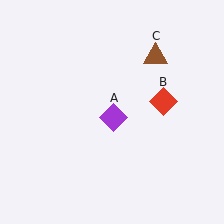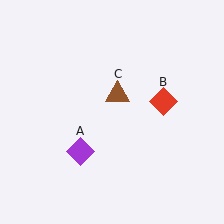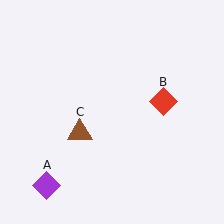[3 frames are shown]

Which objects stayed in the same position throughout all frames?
Red diamond (object B) remained stationary.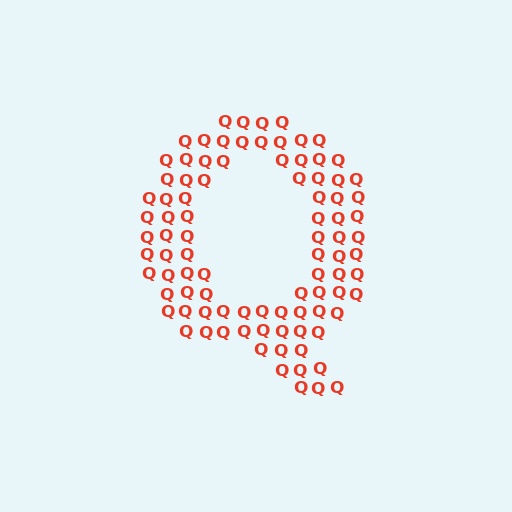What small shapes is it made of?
It is made of small letter Q's.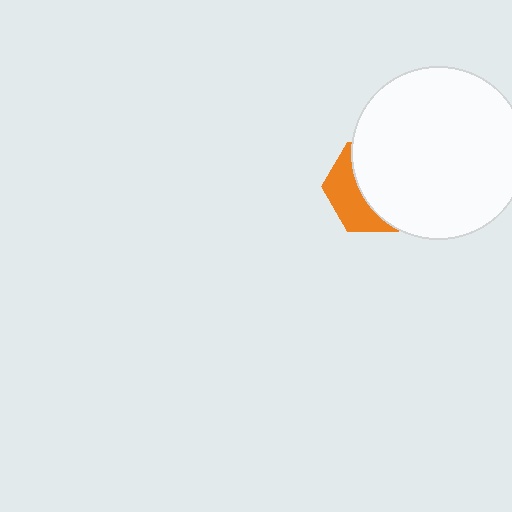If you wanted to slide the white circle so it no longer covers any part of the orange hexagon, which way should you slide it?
Slide it right — that is the most direct way to separate the two shapes.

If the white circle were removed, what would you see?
You would see the complete orange hexagon.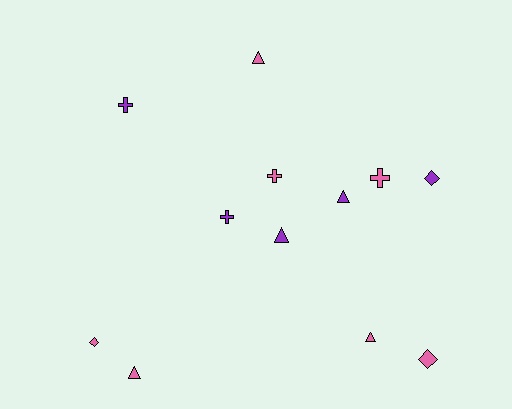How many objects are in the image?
There are 12 objects.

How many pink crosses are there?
There are 2 pink crosses.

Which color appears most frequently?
Pink, with 7 objects.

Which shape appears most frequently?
Triangle, with 5 objects.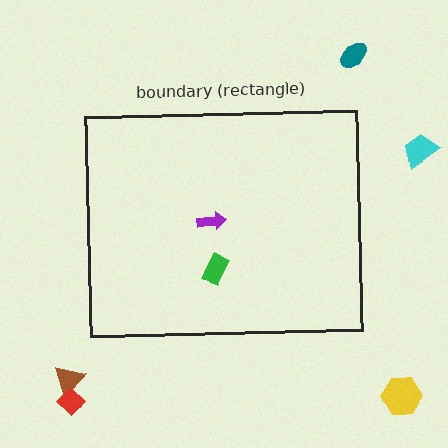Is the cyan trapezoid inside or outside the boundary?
Outside.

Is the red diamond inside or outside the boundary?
Outside.